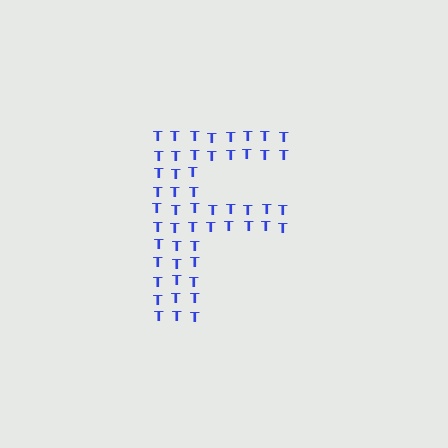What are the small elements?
The small elements are letter T's.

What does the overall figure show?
The overall figure shows the letter F.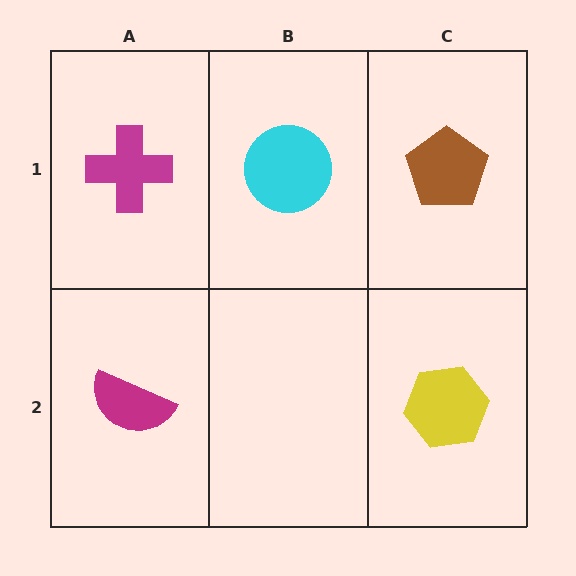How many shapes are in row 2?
2 shapes.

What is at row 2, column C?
A yellow hexagon.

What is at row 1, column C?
A brown pentagon.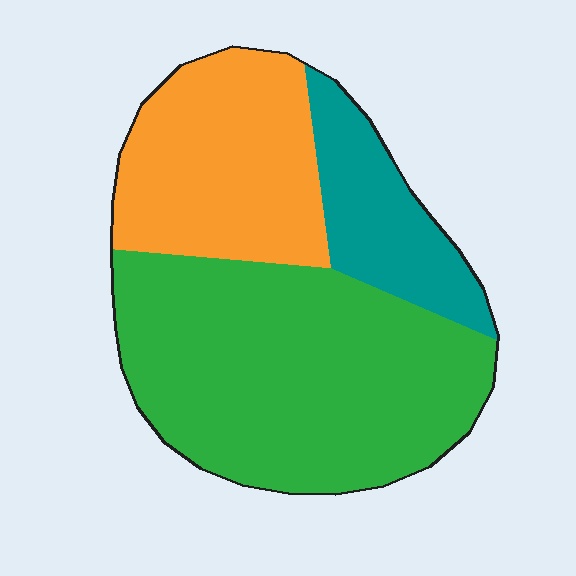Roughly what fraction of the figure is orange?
Orange covers roughly 30% of the figure.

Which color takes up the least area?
Teal, at roughly 15%.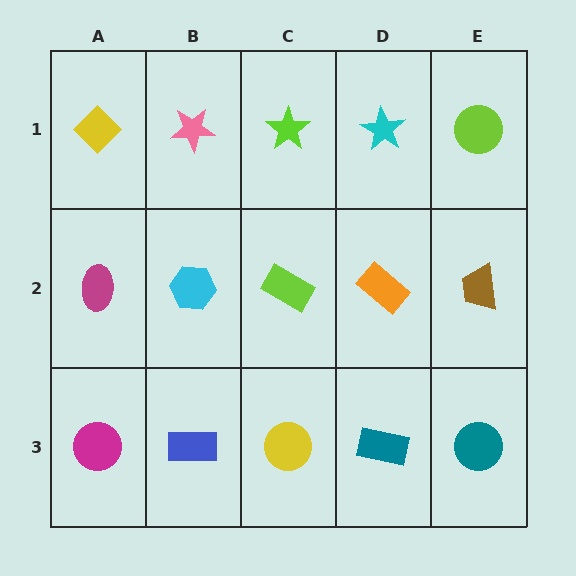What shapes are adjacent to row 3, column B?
A cyan hexagon (row 2, column B), a magenta circle (row 3, column A), a yellow circle (row 3, column C).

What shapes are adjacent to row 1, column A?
A magenta ellipse (row 2, column A), a pink star (row 1, column B).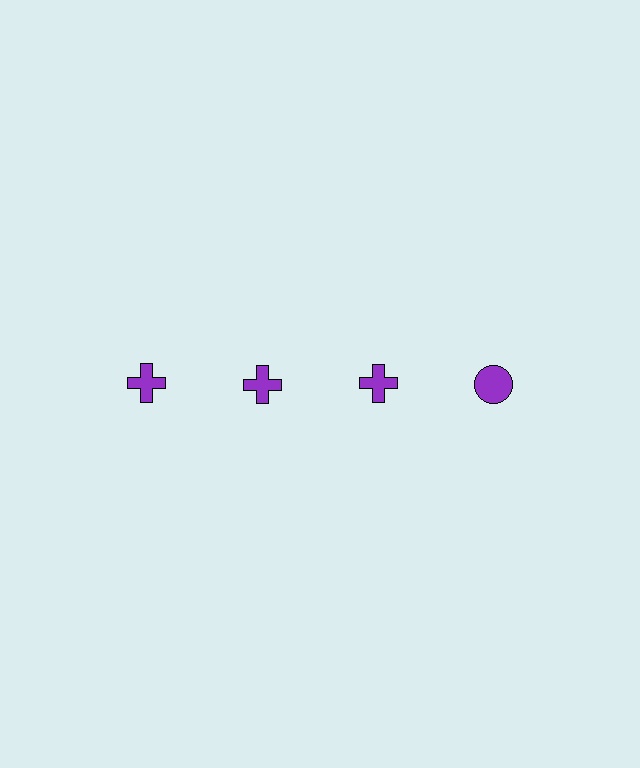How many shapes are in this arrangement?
There are 4 shapes arranged in a grid pattern.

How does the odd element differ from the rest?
It has a different shape: circle instead of cross.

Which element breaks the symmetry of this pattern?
The purple circle in the top row, second from right column breaks the symmetry. All other shapes are purple crosses.